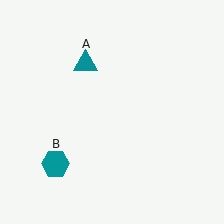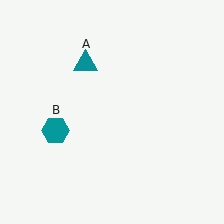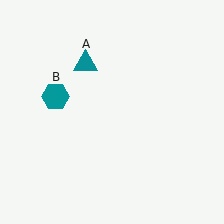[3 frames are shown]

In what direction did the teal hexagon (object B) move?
The teal hexagon (object B) moved up.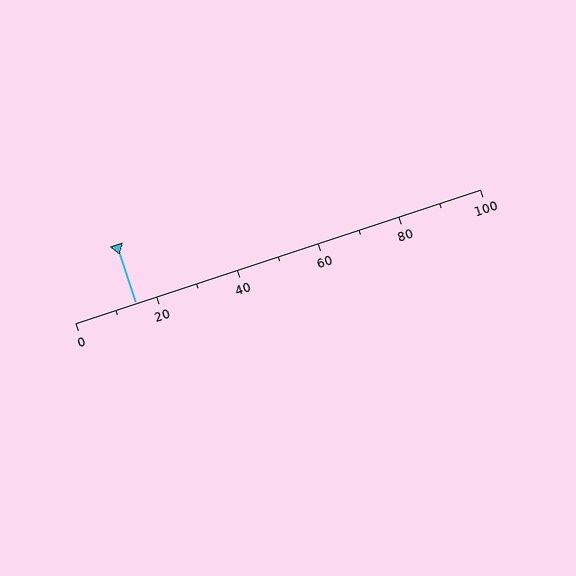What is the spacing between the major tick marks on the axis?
The major ticks are spaced 20 apart.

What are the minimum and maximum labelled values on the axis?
The axis runs from 0 to 100.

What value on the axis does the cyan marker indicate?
The marker indicates approximately 15.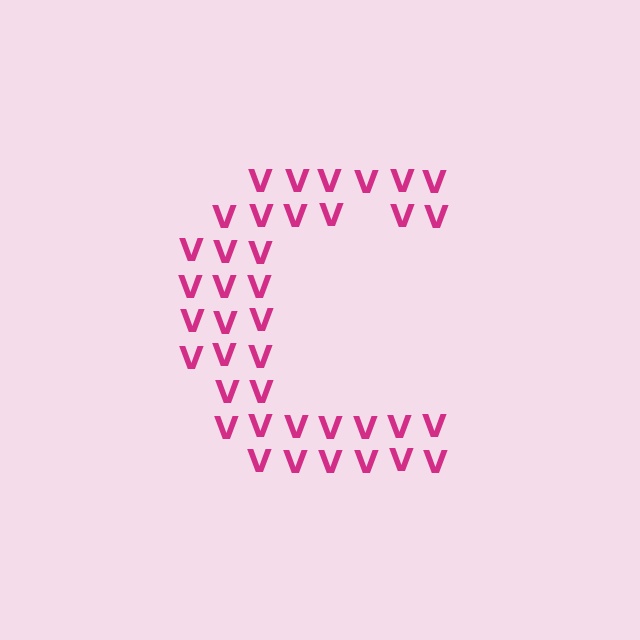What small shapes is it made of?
It is made of small letter V's.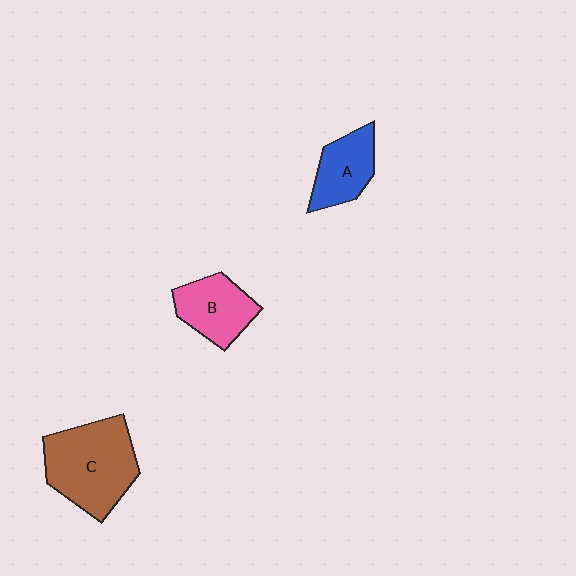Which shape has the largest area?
Shape C (brown).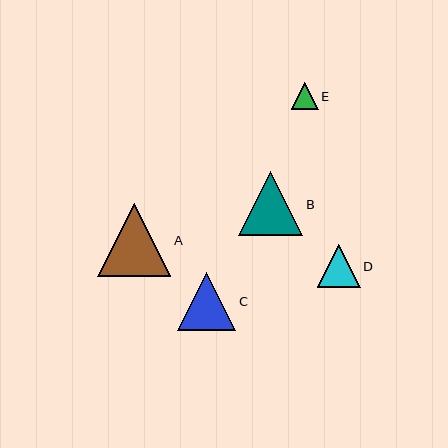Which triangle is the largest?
Triangle A is the largest with a size of approximately 73 pixels.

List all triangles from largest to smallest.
From largest to smallest: A, B, C, D, E.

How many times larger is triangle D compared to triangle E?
Triangle D is approximately 1.6 times the size of triangle E.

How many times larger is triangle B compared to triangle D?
Triangle B is approximately 1.5 times the size of triangle D.